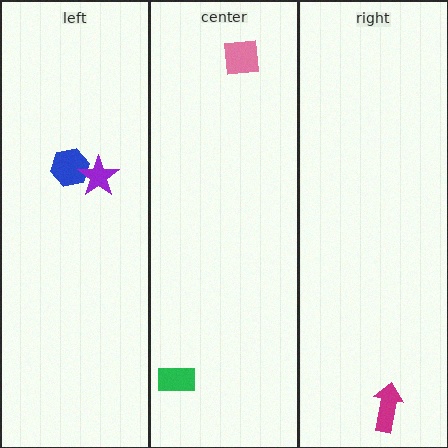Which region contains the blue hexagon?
The left region.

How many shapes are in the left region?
2.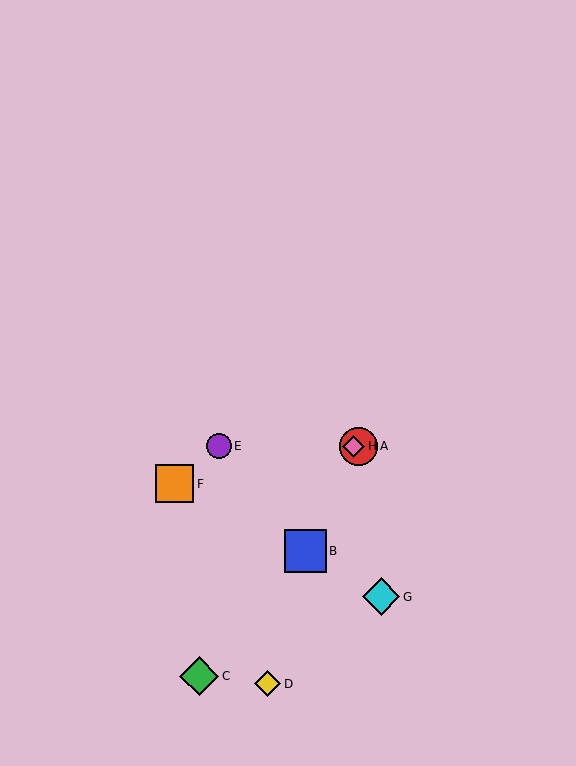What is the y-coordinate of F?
Object F is at y≈484.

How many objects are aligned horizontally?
3 objects (A, E, H) are aligned horizontally.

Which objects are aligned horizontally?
Objects A, E, H are aligned horizontally.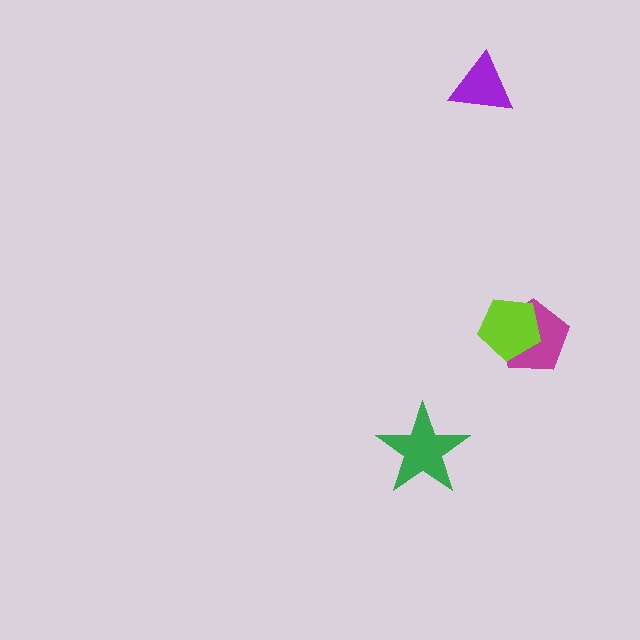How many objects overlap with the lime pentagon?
1 object overlaps with the lime pentagon.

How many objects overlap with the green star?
0 objects overlap with the green star.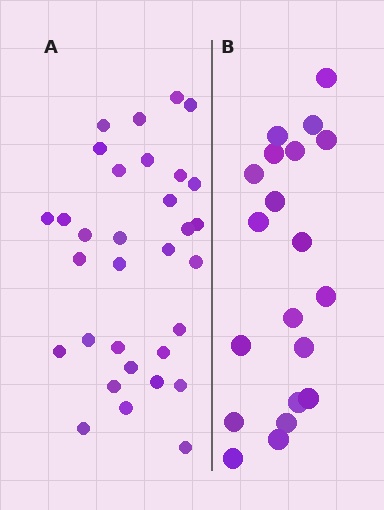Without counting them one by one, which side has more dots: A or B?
Region A (the left region) has more dots.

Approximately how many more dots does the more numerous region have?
Region A has roughly 12 or so more dots than region B.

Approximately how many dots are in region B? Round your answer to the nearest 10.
About 20 dots.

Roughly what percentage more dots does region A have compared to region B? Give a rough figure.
About 60% more.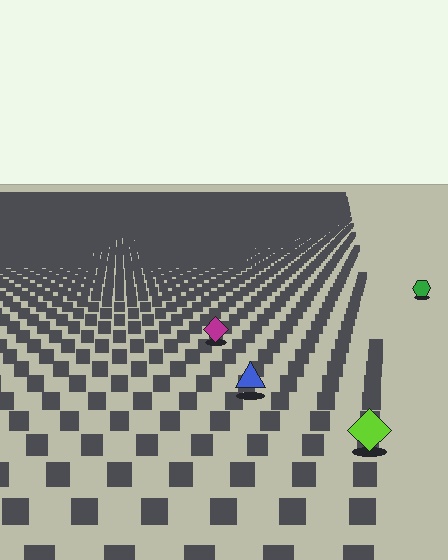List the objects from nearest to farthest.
From nearest to farthest: the lime diamond, the blue triangle, the magenta diamond, the green hexagon.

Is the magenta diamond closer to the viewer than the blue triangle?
No. The blue triangle is closer — you can tell from the texture gradient: the ground texture is coarser near it.